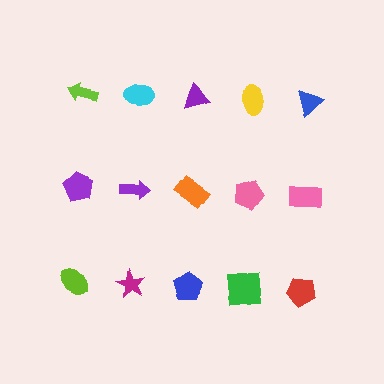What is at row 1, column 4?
A yellow ellipse.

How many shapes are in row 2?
5 shapes.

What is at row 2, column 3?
An orange rectangle.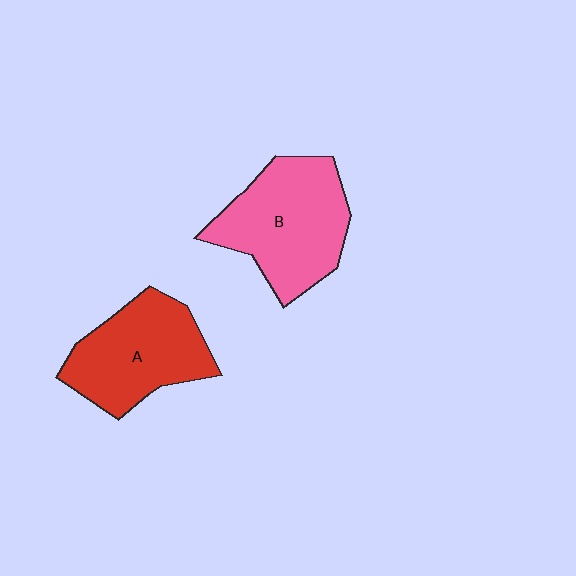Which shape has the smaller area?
Shape A (red).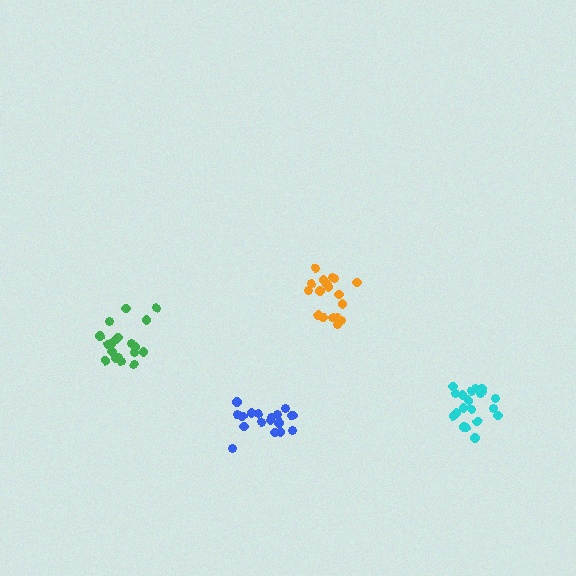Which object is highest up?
The orange cluster is topmost.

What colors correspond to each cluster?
The clusters are colored: green, orange, blue, cyan.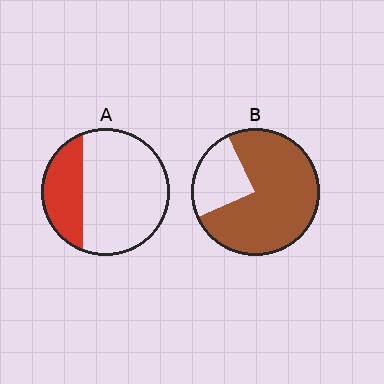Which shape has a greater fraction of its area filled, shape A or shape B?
Shape B.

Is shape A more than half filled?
No.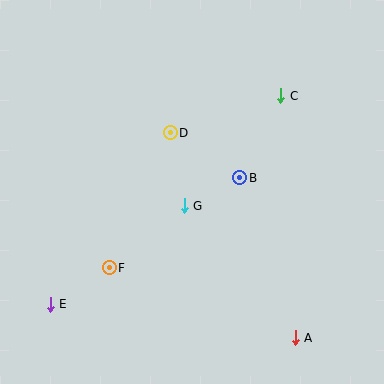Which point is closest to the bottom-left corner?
Point E is closest to the bottom-left corner.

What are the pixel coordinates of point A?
Point A is at (295, 338).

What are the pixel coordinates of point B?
Point B is at (240, 178).